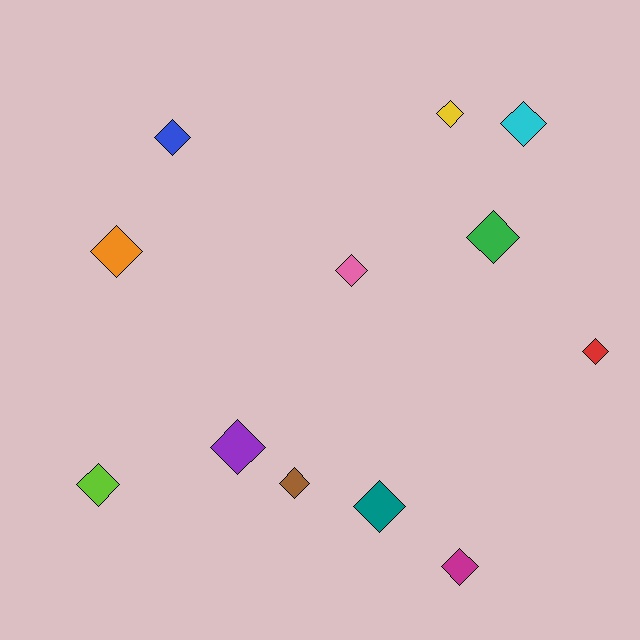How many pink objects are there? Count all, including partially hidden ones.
There is 1 pink object.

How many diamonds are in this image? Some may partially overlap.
There are 12 diamonds.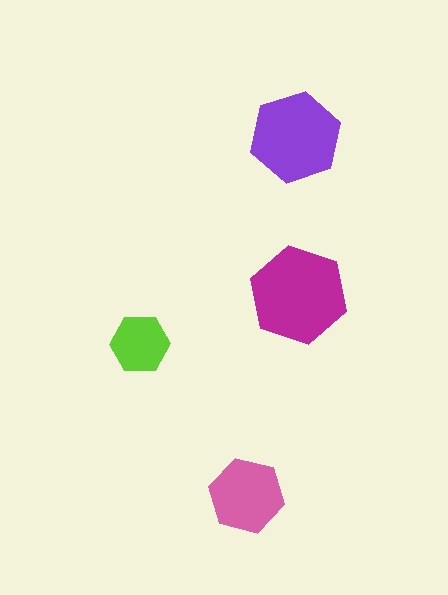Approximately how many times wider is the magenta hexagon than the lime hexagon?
About 1.5 times wider.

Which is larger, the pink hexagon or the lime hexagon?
The pink one.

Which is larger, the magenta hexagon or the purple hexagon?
The magenta one.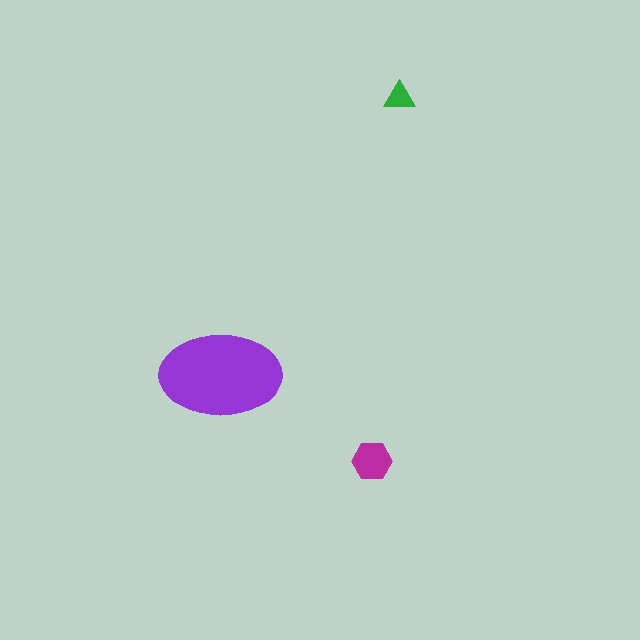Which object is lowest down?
The magenta hexagon is bottommost.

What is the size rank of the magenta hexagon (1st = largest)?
2nd.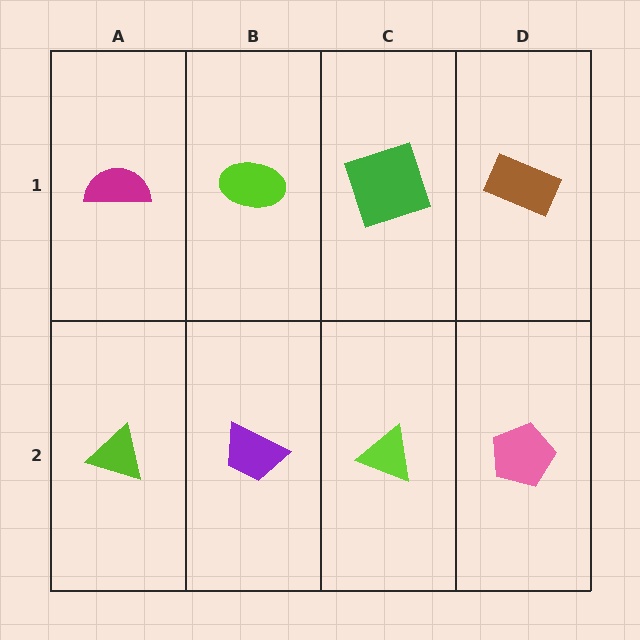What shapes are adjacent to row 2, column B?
A lime ellipse (row 1, column B), a lime triangle (row 2, column A), a lime triangle (row 2, column C).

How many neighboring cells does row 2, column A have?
2.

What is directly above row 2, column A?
A magenta semicircle.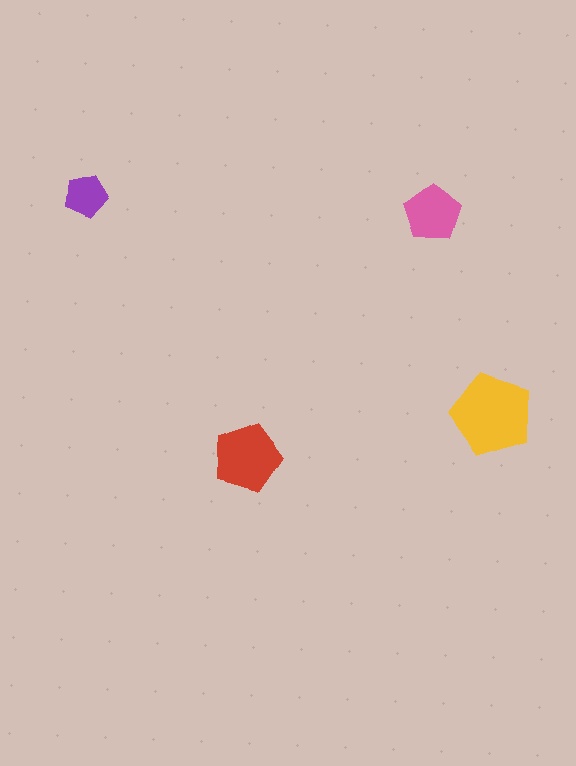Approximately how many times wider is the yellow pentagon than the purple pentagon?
About 2 times wider.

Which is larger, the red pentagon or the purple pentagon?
The red one.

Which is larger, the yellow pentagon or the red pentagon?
The yellow one.